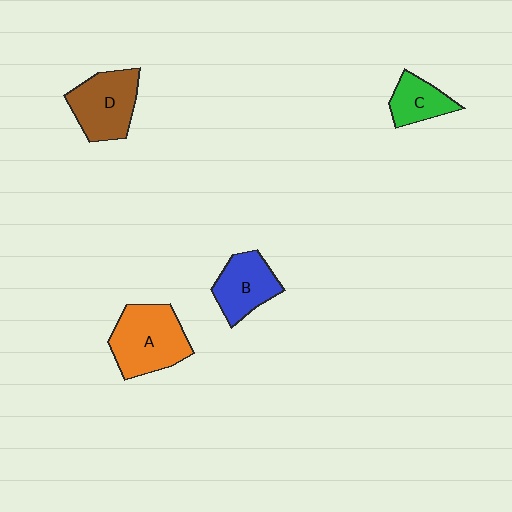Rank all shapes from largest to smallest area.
From largest to smallest: A (orange), D (brown), B (blue), C (green).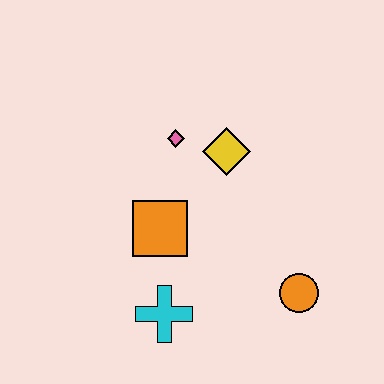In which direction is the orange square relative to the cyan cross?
The orange square is above the cyan cross.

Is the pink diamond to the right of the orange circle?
No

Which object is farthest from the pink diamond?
The orange circle is farthest from the pink diamond.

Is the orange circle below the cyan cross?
No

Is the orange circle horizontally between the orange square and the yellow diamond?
No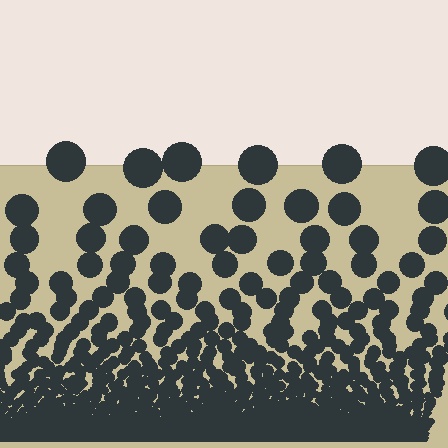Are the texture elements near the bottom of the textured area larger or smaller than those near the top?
Smaller. The gradient is inverted — elements near the bottom are smaller and denser.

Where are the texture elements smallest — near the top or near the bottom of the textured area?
Near the bottom.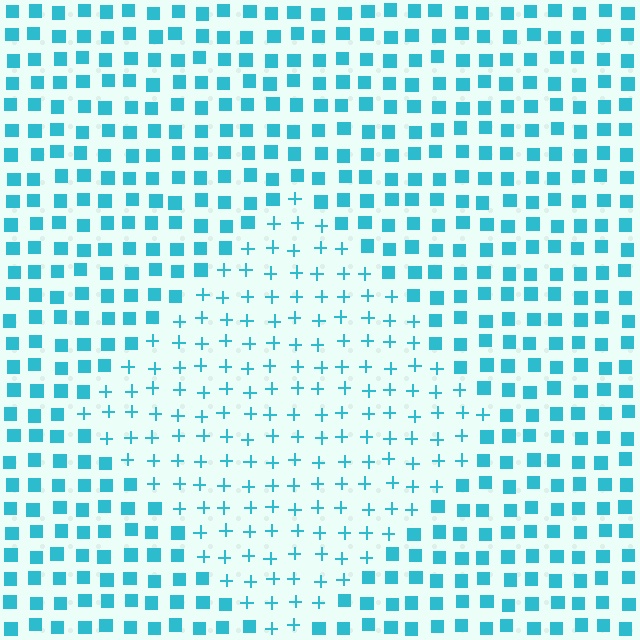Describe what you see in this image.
The image is filled with small cyan elements arranged in a uniform grid. A diamond-shaped region contains plus signs, while the surrounding area contains squares. The boundary is defined purely by the change in element shape.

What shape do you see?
I see a diamond.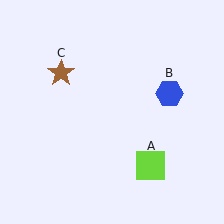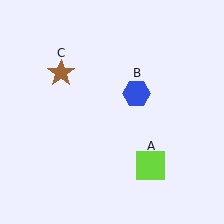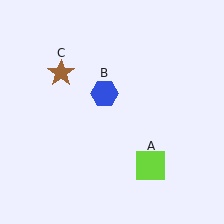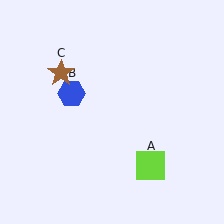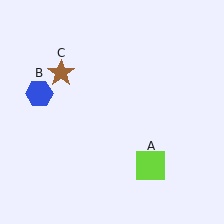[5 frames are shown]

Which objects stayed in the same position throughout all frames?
Lime square (object A) and brown star (object C) remained stationary.